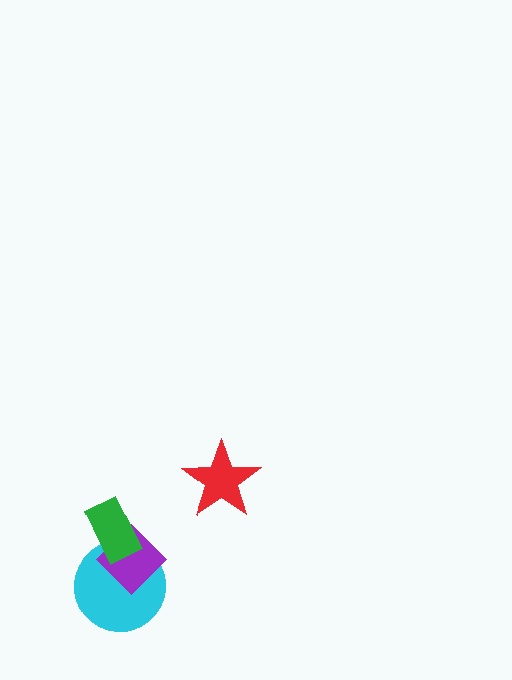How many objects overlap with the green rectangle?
2 objects overlap with the green rectangle.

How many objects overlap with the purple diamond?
2 objects overlap with the purple diamond.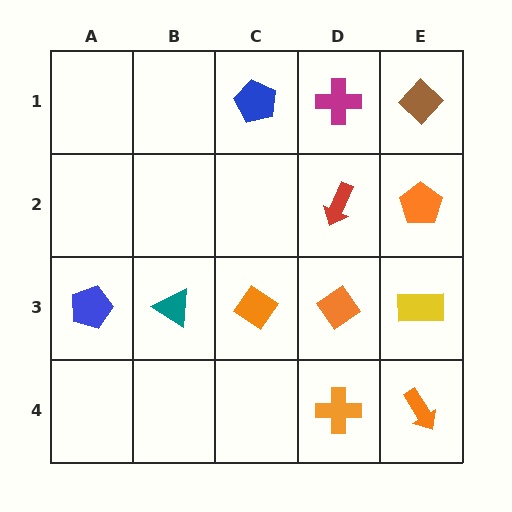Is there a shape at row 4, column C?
No, that cell is empty.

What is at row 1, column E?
A brown diamond.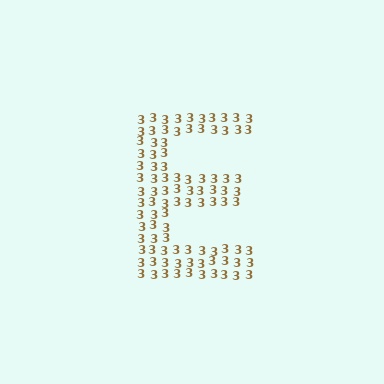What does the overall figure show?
The overall figure shows the letter E.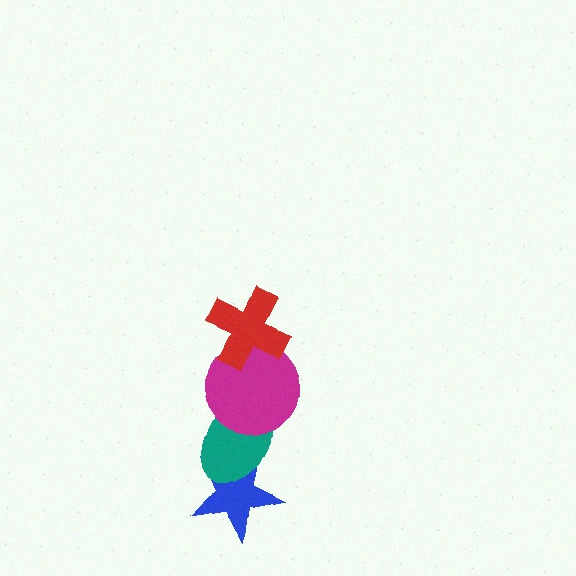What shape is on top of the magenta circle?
The red cross is on top of the magenta circle.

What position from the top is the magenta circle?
The magenta circle is 2nd from the top.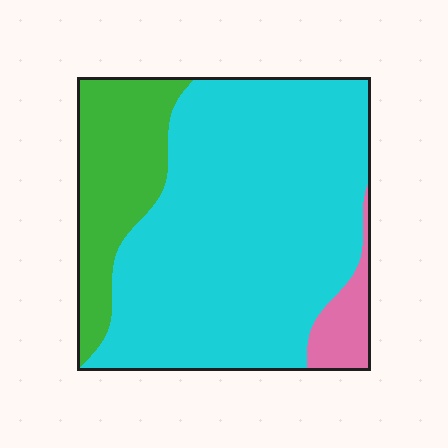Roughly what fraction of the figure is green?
Green covers about 20% of the figure.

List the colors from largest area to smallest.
From largest to smallest: cyan, green, pink.